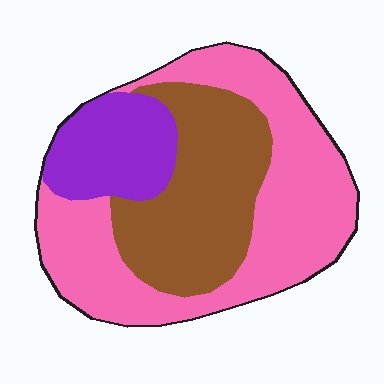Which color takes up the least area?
Purple, at roughly 15%.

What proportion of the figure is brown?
Brown takes up about one third (1/3) of the figure.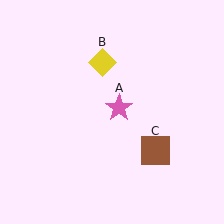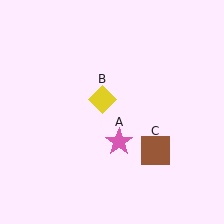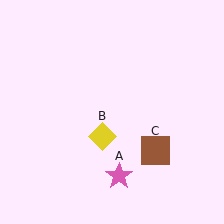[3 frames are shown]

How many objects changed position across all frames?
2 objects changed position: pink star (object A), yellow diamond (object B).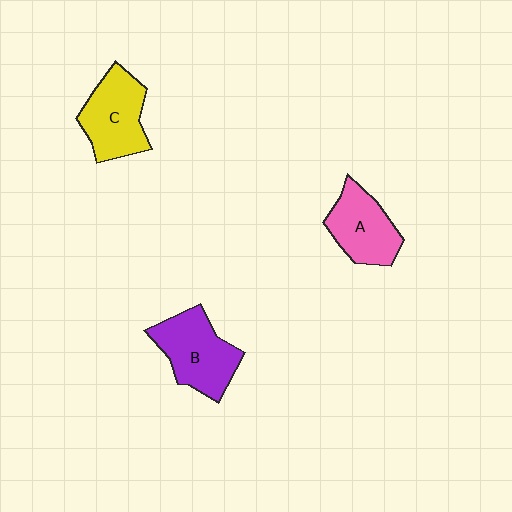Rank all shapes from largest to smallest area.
From largest to smallest: B (purple), C (yellow), A (pink).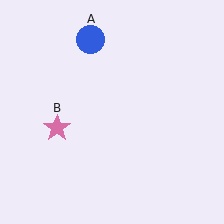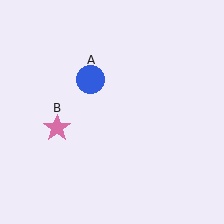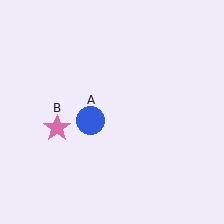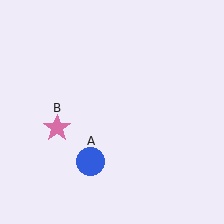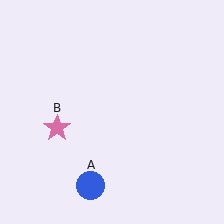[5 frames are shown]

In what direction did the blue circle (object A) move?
The blue circle (object A) moved down.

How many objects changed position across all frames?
1 object changed position: blue circle (object A).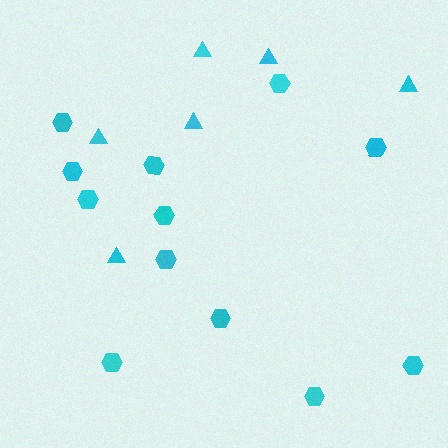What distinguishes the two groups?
There are 2 groups: one group of hexagons (12) and one group of triangles (6).